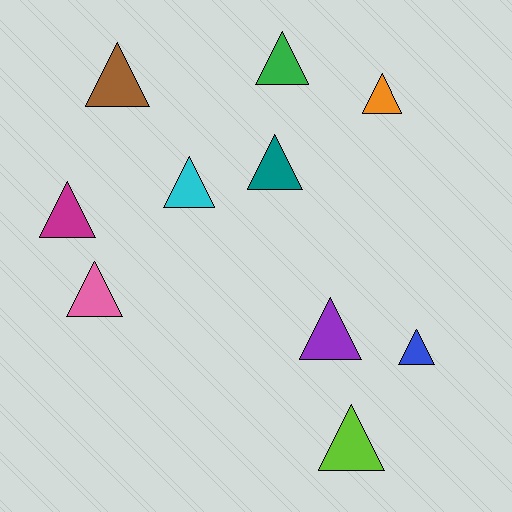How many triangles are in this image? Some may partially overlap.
There are 10 triangles.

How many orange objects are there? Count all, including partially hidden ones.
There is 1 orange object.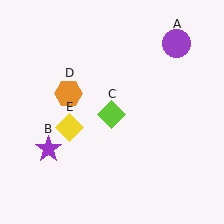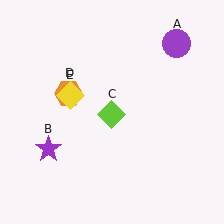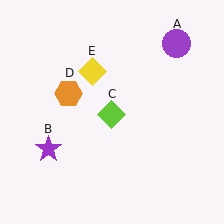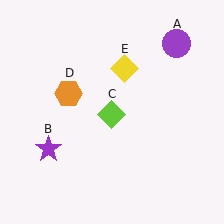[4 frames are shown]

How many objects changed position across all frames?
1 object changed position: yellow diamond (object E).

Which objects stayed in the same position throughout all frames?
Purple circle (object A) and purple star (object B) and lime diamond (object C) and orange hexagon (object D) remained stationary.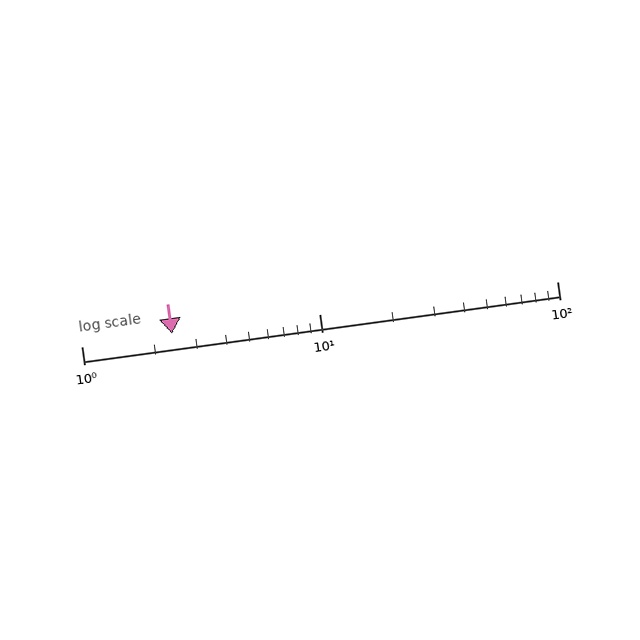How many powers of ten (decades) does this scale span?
The scale spans 2 decades, from 1 to 100.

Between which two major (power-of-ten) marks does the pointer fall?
The pointer is between 1 and 10.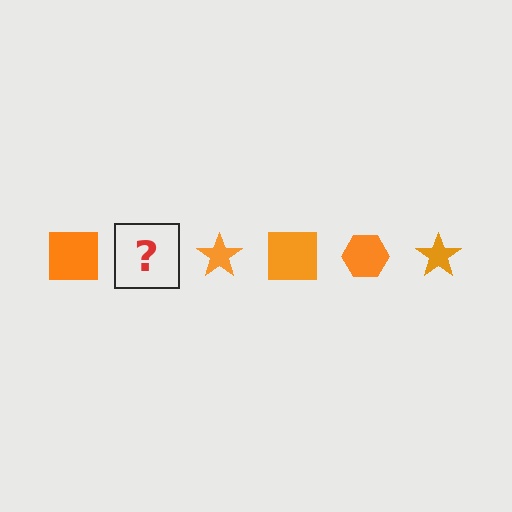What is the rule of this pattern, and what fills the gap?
The rule is that the pattern cycles through square, hexagon, star shapes in orange. The gap should be filled with an orange hexagon.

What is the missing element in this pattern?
The missing element is an orange hexagon.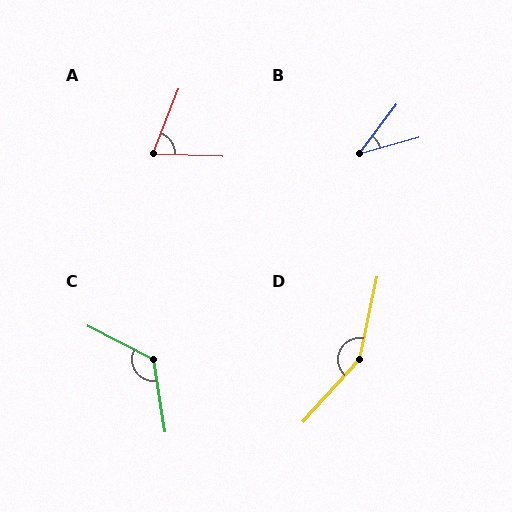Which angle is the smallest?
B, at approximately 38 degrees.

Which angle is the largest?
D, at approximately 150 degrees.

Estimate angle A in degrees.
Approximately 71 degrees.